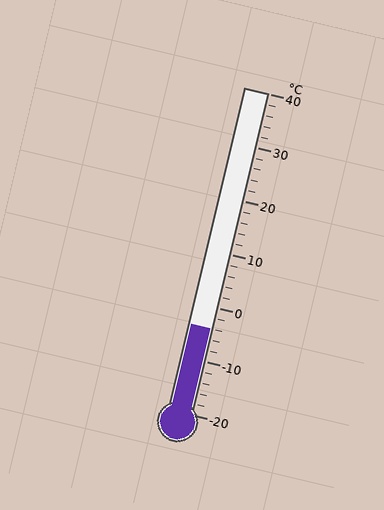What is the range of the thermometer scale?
The thermometer scale ranges from -20°C to 40°C.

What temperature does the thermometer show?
The thermometer shows approximately -4°C.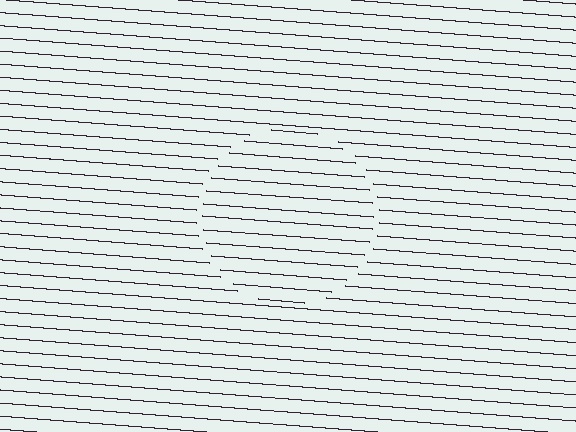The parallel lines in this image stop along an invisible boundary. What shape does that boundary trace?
An illusory circle. The interior of the shape contains the same grating, shifted by half a period — the contour is defined by the phase discontinuity where line-ends from the inner and outer gratings abut.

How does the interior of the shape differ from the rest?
The interior of the shape contains the same grating, shifted by half a period — the contour is defined by the phase discontinuity where line-ends from the inner and outer gratings abut.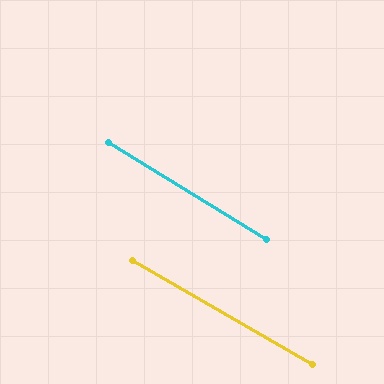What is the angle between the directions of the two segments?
Approximately 2 degrees.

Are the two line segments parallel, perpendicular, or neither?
Parallel — their directions differ by only 1.6°.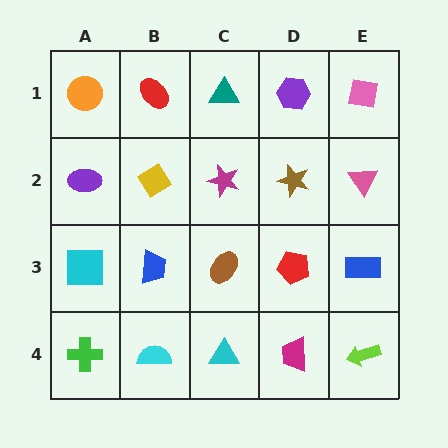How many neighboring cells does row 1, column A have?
2.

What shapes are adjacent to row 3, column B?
A yellow diamond (row 2, column B), a cyan semicircle (row 4, column B), a cyan square (row 3, column A), a brown ellipse (row 3, column C).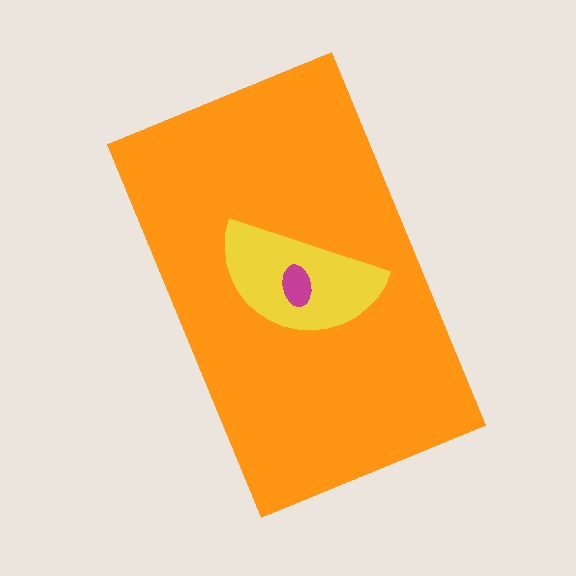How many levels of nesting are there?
3.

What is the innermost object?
The magenta ellipse.